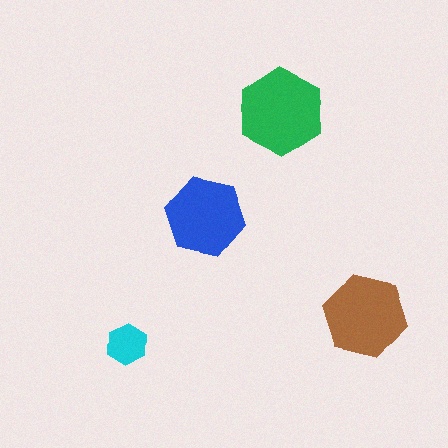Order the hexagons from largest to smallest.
the green one, the brown one, the blue one, the cyan one.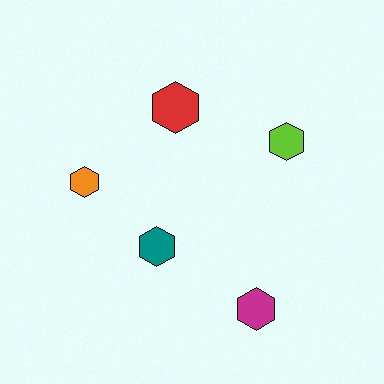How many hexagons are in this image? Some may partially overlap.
There are 5 hexagons.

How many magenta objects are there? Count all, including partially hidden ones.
There is 1 magenta object.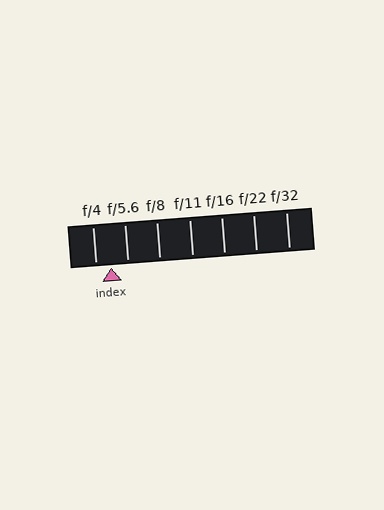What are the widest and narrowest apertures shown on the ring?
The widest aperture shown is f/4 and the narrowest is f/32.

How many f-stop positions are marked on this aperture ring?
There are 7 f-stop positions marked.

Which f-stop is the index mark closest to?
The index mark is closest to f/4.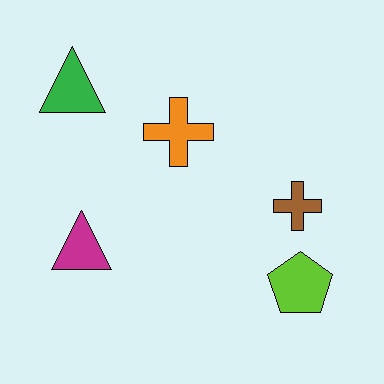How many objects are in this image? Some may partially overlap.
There are 5 objects.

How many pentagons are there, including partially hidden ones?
There is 1 pentagon.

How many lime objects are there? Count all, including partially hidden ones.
There is 1 lime object.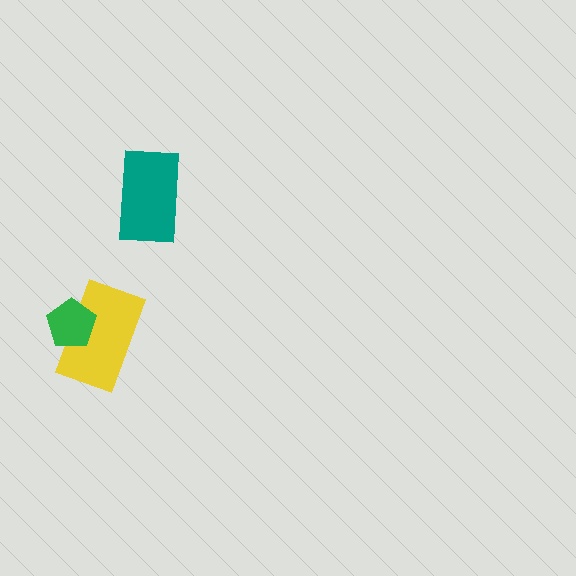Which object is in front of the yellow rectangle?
The green pentagon is in front of the yellow rectangle.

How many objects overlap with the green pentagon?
1 object overlaps with the green pentagon.